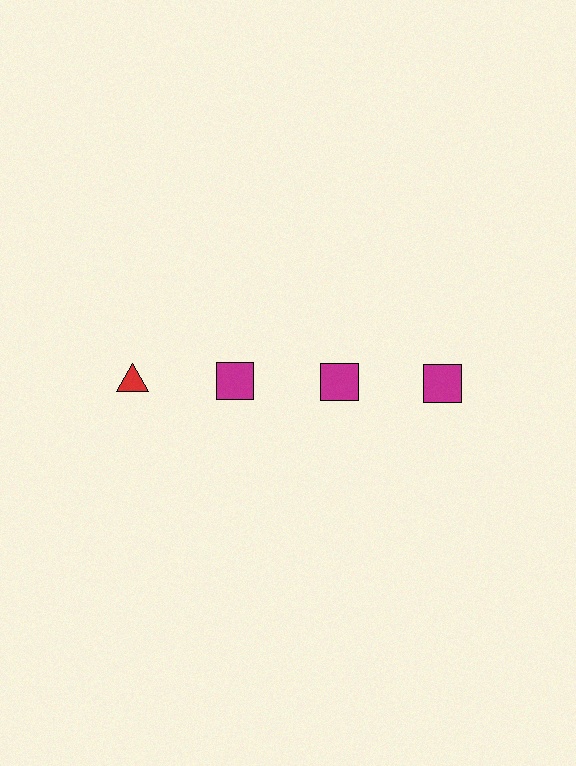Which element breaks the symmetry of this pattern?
The red triangle in the top row, leftmost column breaks the symmetry. All other shapes are magenta squares.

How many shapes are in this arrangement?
There are 4 shapes arranged in a grid pattern.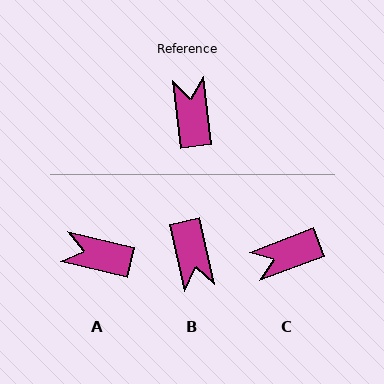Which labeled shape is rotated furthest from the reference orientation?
B, about 173 degrees away.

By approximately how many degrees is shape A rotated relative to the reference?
Approximately 70 degrees counter-clockwise.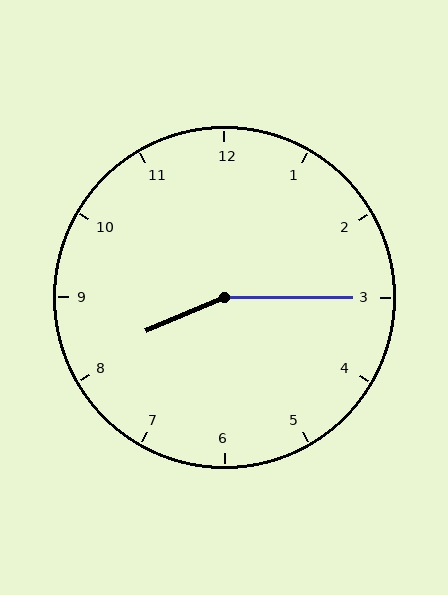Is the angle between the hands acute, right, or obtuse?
It is obtuse.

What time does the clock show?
8:15.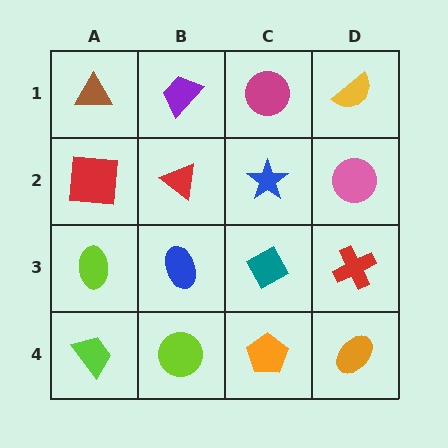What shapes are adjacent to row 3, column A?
A red square (row 2, column A), a lime trapezoid (row 4, column A), a blue ellipse (row 3, column B).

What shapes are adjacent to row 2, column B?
A purple trapezoid (row 1, column B), a blue ellipse (row 3, column B), a red square (row 2, column A), a blue star (row 2, column C).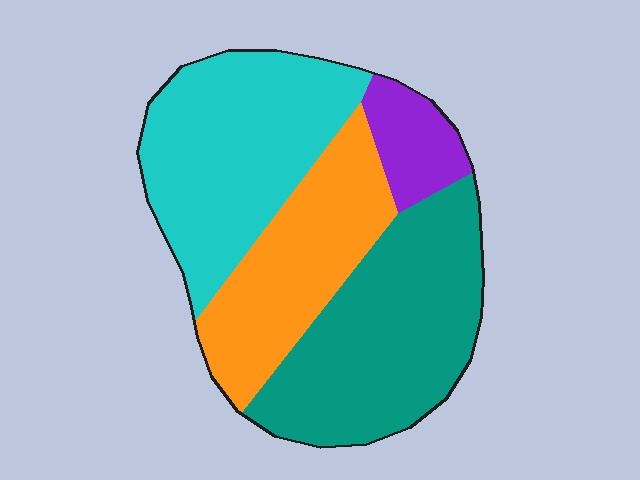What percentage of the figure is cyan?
Cyan covers 33% of the figure.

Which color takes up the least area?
Purple, at roughly 10%.